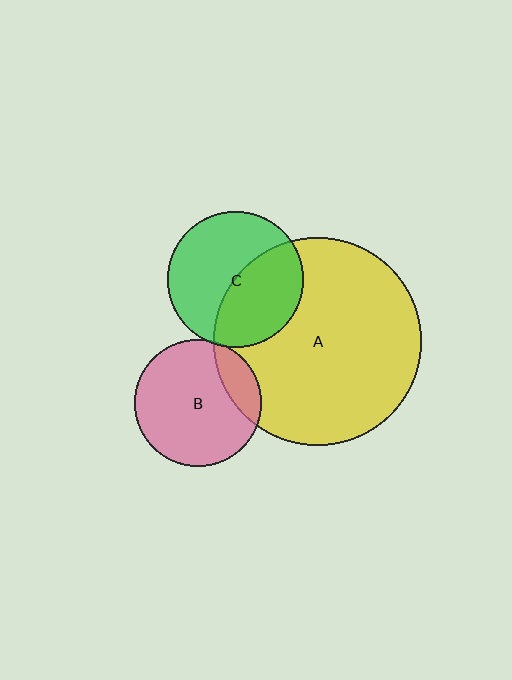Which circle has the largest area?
Circle A (yellow).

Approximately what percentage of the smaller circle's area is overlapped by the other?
Approximately 45%.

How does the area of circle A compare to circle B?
Approximately 2.7 times.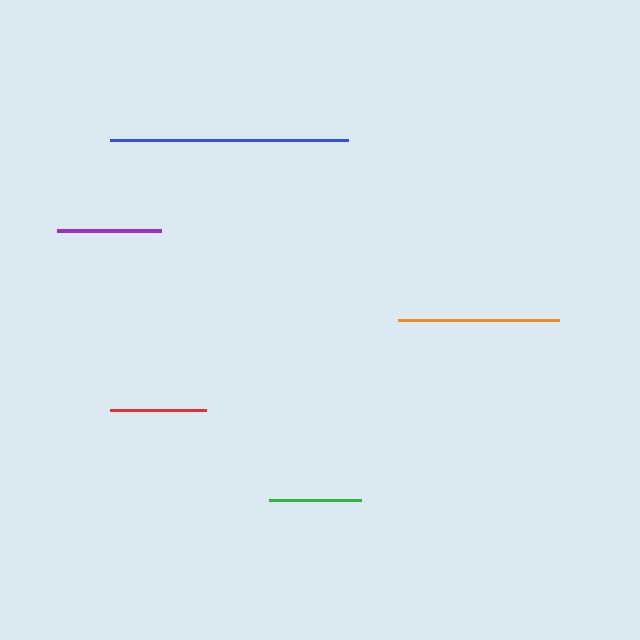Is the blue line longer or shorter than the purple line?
The blue line is longer than the purple line.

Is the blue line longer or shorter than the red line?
The blue line is longer than the red line.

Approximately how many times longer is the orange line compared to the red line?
The orange line is approximately 1.7 times the length of the red line.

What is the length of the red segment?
The red segment is approximately 96 pixels long.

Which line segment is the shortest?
The green line is the shortest at approximately 92 pixels.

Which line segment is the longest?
The blue line is the longest at approximately 238 pixels.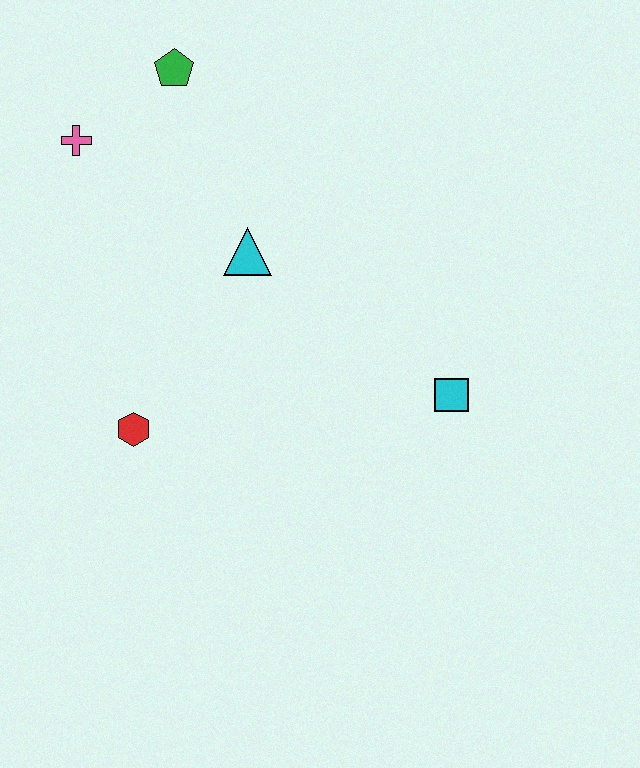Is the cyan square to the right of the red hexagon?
Yes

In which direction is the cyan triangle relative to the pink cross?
The cyan triangle is to the right of the pink cross.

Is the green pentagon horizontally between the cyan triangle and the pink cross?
Yes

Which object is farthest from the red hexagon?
The green pentagon is farthest from the red hexagon.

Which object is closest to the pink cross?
The green pentagon is closest to the pink cross.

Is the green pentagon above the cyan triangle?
Yes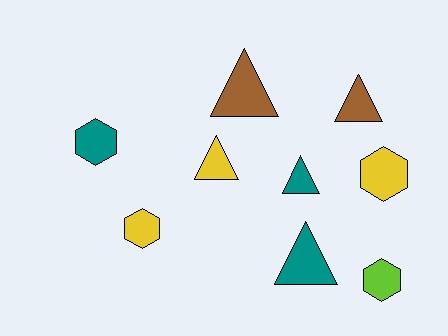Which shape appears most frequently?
Triangle, with 5 objects.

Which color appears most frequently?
Yellow, with 3 objects.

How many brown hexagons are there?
There are no brown hexagons.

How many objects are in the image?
There are 9 objects.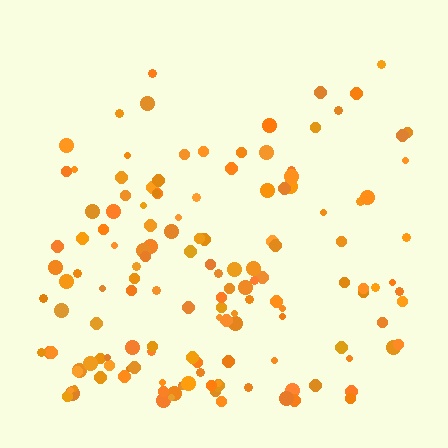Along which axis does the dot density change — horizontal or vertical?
Vertical.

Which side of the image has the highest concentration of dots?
The bottom.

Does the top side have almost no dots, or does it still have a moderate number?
Still a moderate number, just noticeably fewer than the bottom.